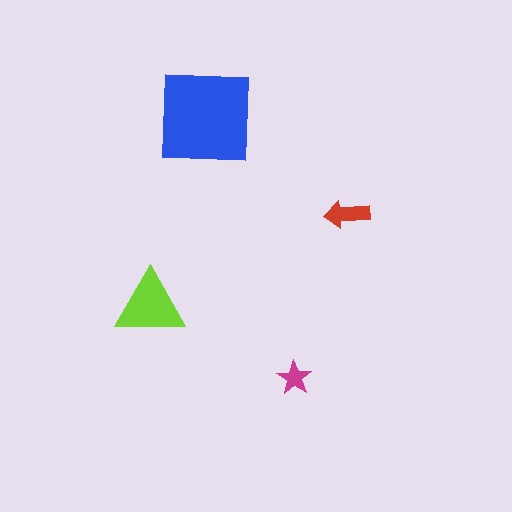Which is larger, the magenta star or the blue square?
The blue square.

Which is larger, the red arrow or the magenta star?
The red arrow.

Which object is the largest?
The blue square.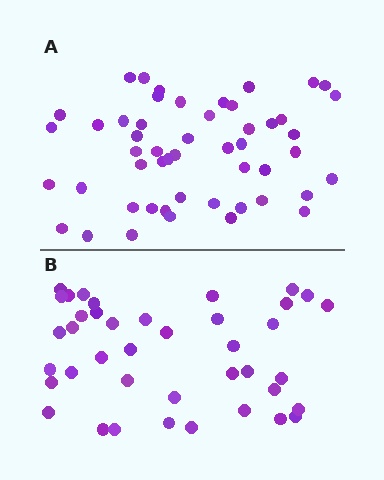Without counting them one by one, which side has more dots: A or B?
Region A (the top region) has more dots.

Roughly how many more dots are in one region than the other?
Region A has roughly 12 or so more dots than region B.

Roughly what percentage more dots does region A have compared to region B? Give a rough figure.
About 30% more.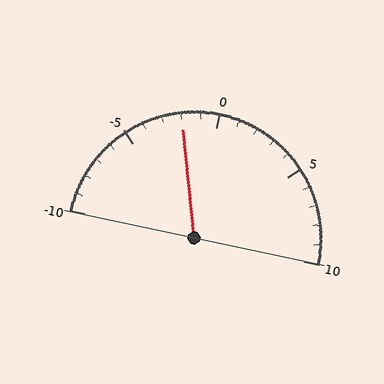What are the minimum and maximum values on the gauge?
The gauge ranges from -10 to 10.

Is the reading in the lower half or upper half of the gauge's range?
The reading is in the lower half of the range (-10 to 10).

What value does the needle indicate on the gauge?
The needle indicates approximately -2.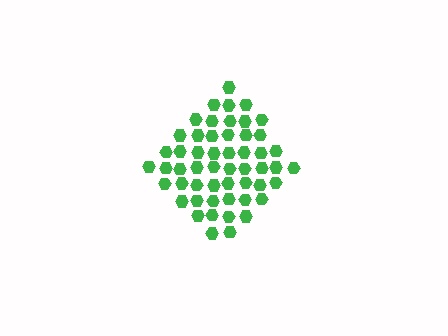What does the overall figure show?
The overall figure shows a diamond.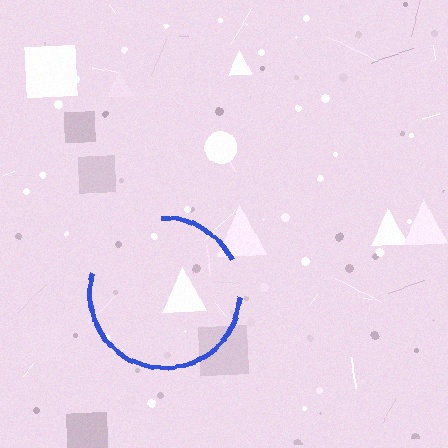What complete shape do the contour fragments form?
The contour fragments form a circle.